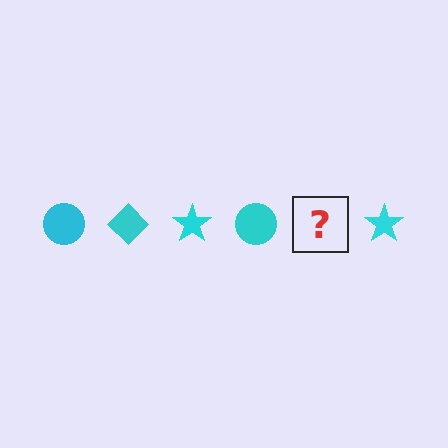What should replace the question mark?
The question mark should be replaced with a cyan diamond.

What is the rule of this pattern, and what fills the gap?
The rule is that the pattern cycles through circle, diamond, star shapes in cyan. The gap should be filled with a cyan diamond.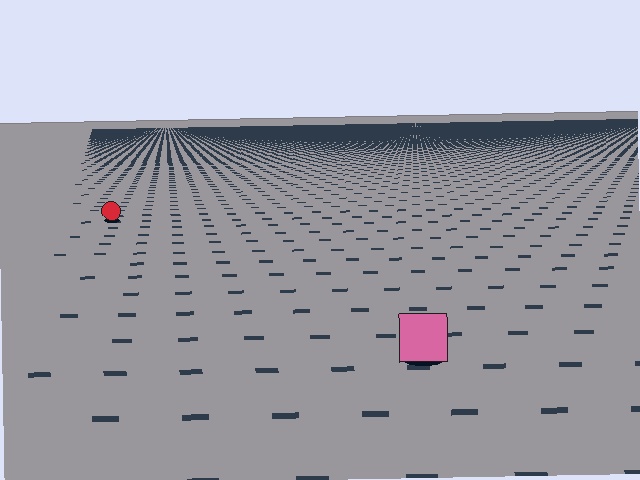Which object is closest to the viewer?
The pink square is closest. The texture marks near it are larger and more spread out.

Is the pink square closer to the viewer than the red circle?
Yes. The pink square is closer — you can tell from the texture gradient: the ground texture is coarser near it.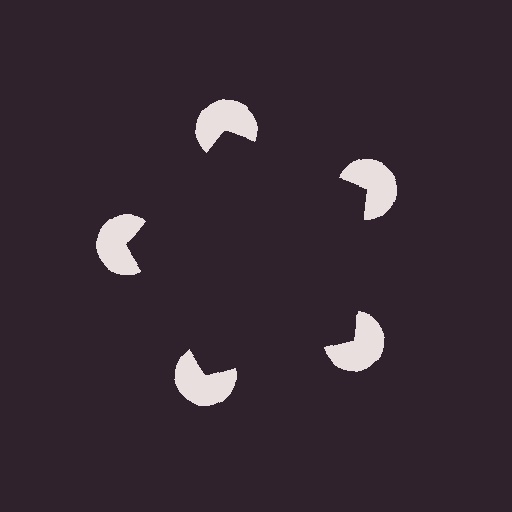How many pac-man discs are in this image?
There are 5 — one at each vertex of the illusory pentagon.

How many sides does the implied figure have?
5 sides.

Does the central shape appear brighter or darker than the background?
It typically appears slightly darker than the background, even though no actual brightness change is drawn.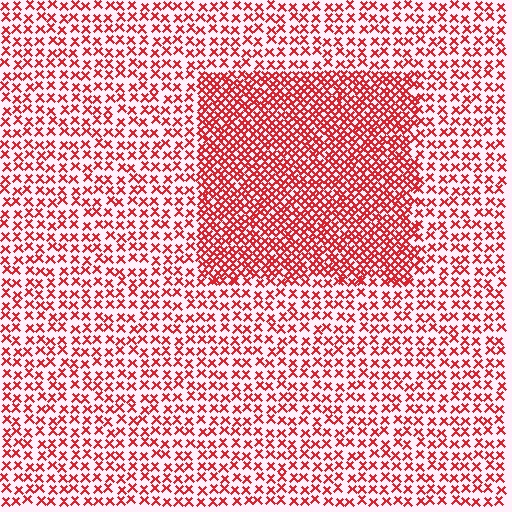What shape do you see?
I see a rectangle.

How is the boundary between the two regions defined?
The boundary is defined by a change in element density (approximately 2.1x ratio). All elements are the same color, size, and shape.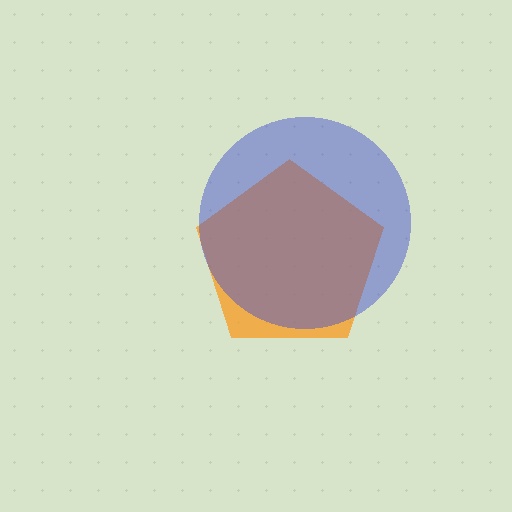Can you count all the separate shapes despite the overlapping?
Yes, there are 2 separate shapes.